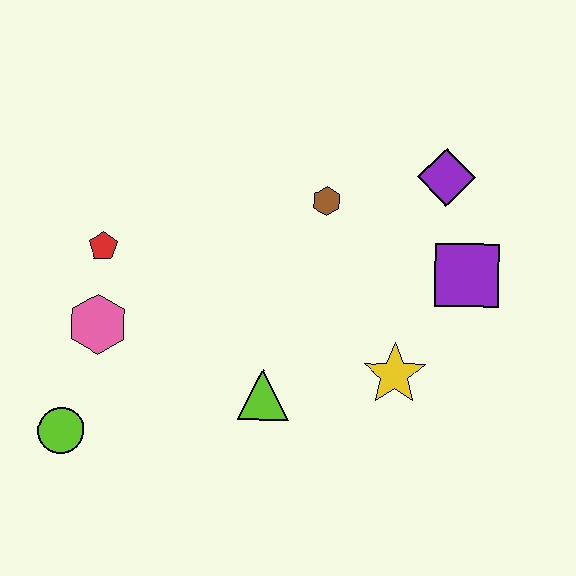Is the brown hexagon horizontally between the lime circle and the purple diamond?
Yes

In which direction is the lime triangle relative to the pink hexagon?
The lime triangle is to the right of the pink hexagon.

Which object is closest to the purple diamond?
The purple square is closest to the purple diamond.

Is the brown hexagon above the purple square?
Yes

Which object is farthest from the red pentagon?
The purple square is farthest from the red pentagon.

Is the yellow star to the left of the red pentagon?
No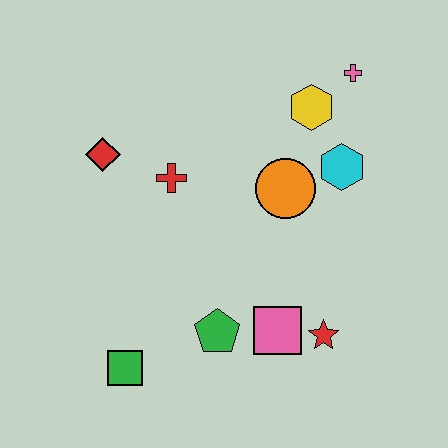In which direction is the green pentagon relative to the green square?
The green pentagon is to the right of the green square.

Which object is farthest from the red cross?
The red star is farthest from the red cross.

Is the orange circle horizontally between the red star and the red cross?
Yes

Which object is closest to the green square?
The green pentagon is closest to the green square.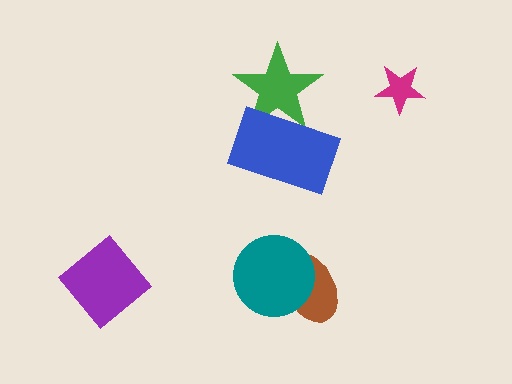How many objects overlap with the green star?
1 object overlaps with the green star.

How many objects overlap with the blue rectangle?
1 object overlaps with the blue rectangle.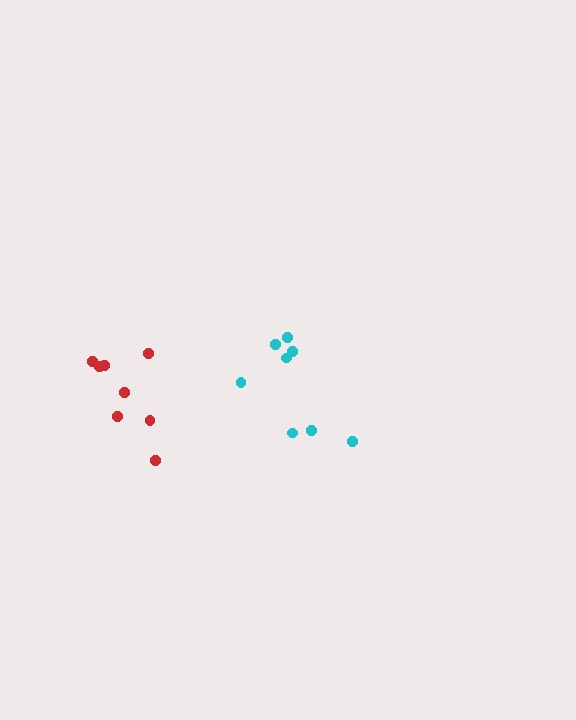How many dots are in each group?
Group 1: 8 dots, Group 2: 8 dots (16 total).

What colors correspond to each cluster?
The clusters are colored: cyan, red.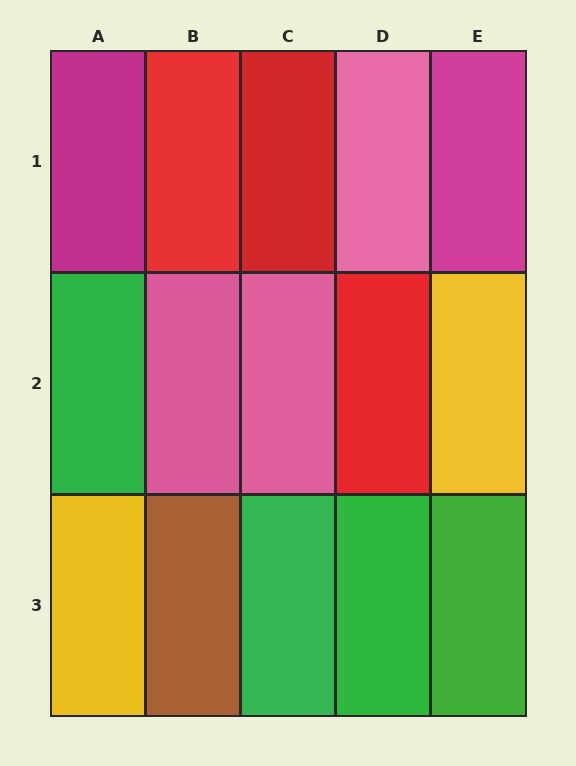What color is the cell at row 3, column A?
Yellow.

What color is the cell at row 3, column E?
Green.